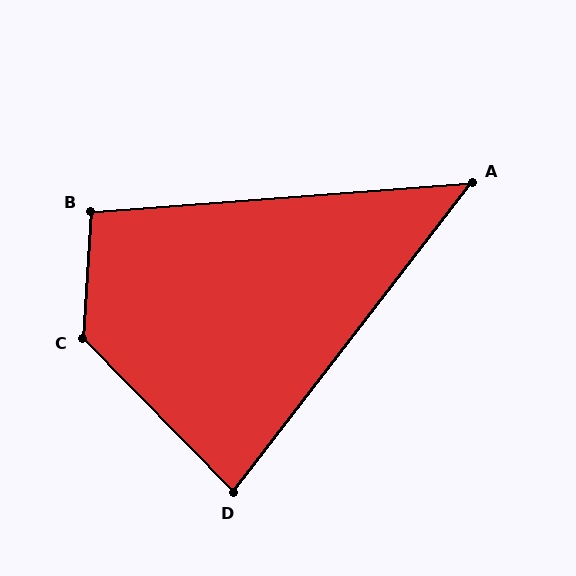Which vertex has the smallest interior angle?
A, at approximately 48 degrees.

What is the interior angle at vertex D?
Approximately 82 degrees (acute).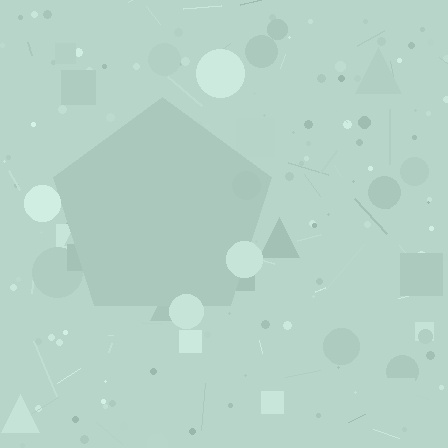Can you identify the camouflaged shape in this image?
The camouflaged shape is a pentagon.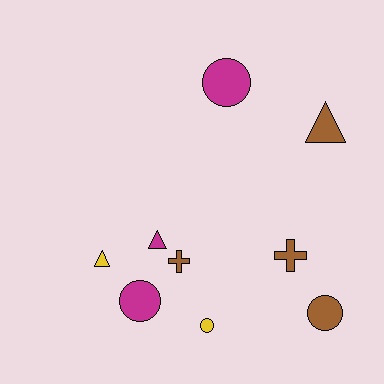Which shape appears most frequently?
Circle, with 4 objects.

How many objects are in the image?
There are 9 objects.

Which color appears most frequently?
Brown, with 4 objects.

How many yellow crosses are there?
There are no yellow crosses.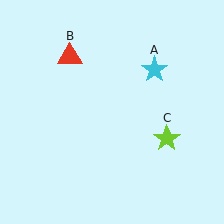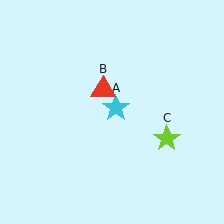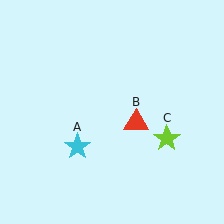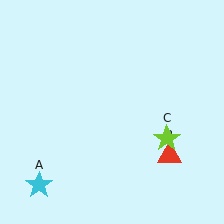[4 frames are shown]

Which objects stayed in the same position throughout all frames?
Lime star (object C) remained stationary.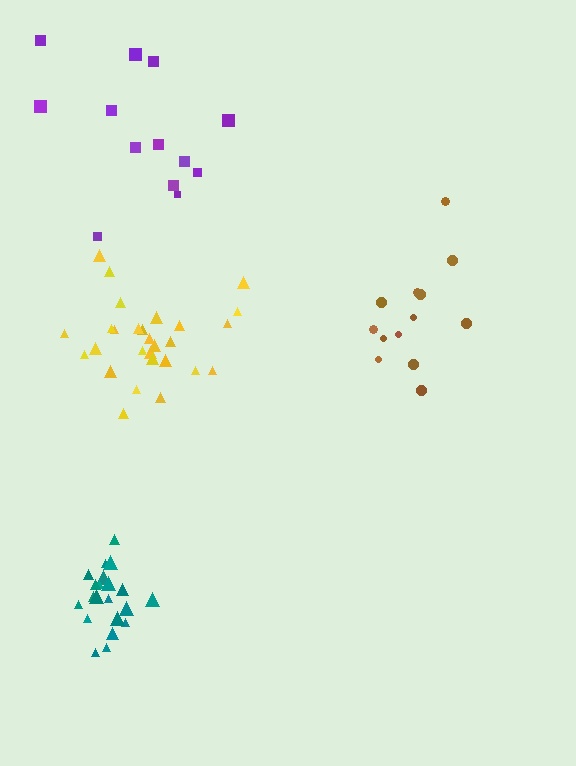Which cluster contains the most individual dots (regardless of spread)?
Yellow (28).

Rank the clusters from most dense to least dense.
teal, yellow, brown, purple.